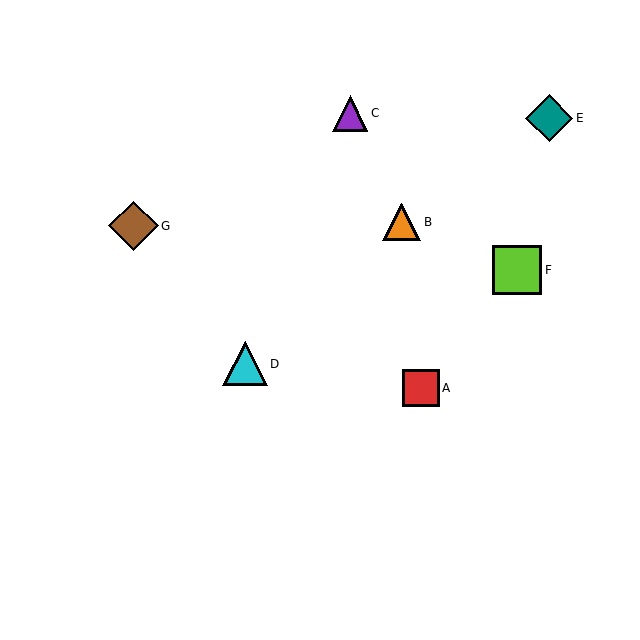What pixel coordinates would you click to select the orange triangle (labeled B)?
Click at (402, 222) to select the orange triangle B.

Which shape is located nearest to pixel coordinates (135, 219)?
The brown diamond (labeled G) at (134, 226) is nearest to that location.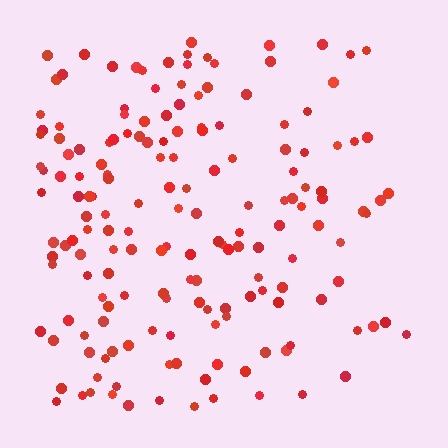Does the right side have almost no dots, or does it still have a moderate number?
Still a moderate number, just noticeably fewer than the left.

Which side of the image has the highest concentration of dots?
The left.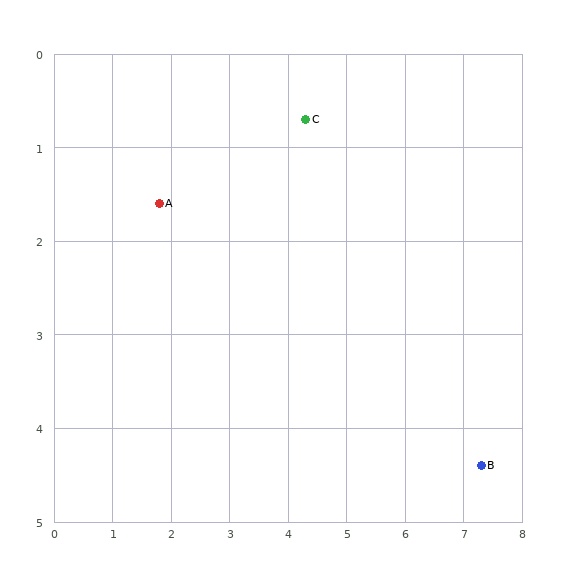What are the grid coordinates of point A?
Point A is at approximately (1.8, 1.6).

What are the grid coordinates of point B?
Point B is at approximately (7.3, 4.4).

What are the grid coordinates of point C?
Point C is at approximately (4.3, 0.7).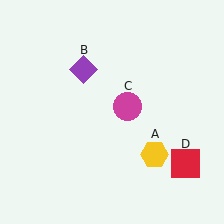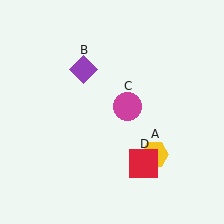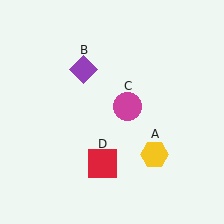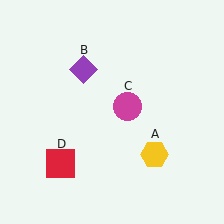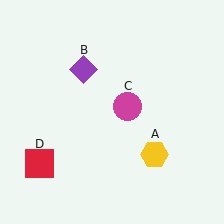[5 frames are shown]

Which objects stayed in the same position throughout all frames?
Yellow hexagon (object A) and purple diamond (object B) and magenta circle (object C) remained stationary.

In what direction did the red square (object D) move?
The red square (object D) moved left.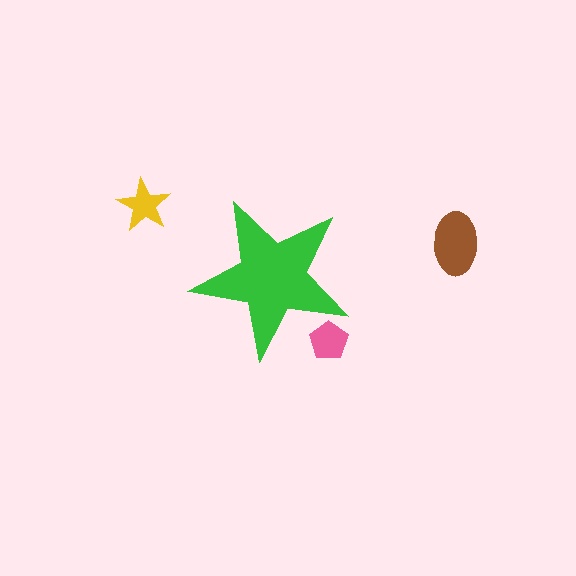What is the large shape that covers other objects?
A green star.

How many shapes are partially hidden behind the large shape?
1 shape is partially hidden.